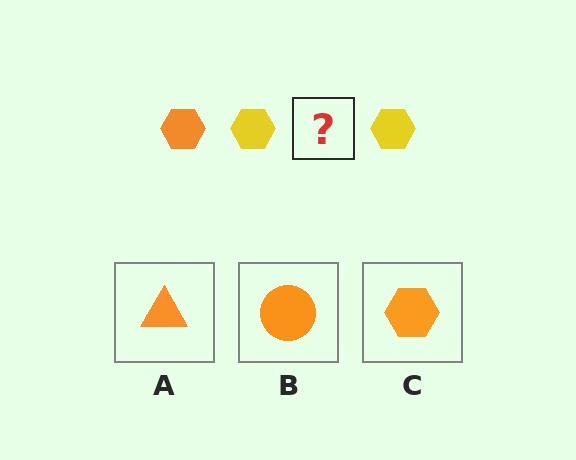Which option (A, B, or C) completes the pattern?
C.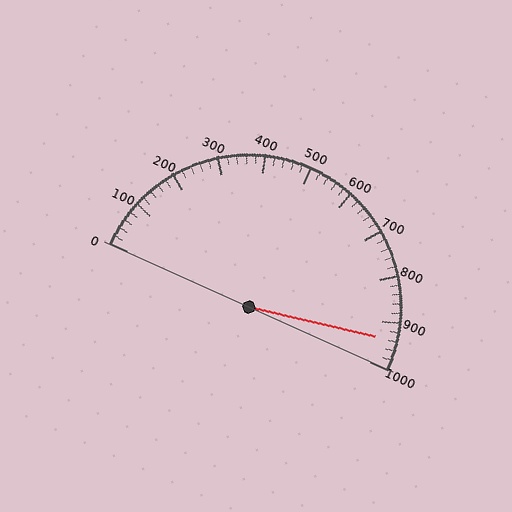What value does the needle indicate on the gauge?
The needle indicates approximately 940.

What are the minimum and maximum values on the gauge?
The gauge ranges from 0 to 1000.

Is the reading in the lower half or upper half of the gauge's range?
The reading is in the upper half of the range (0 to 1000).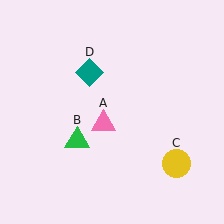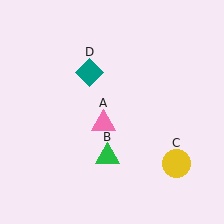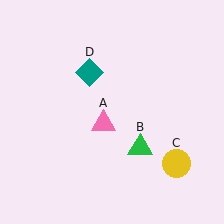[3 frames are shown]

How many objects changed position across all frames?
1 object changed position: green triangle (object B).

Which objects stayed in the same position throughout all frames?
Pink triangle (object A) and yellow circle (object C) and teal diamond (object D) remained stationary.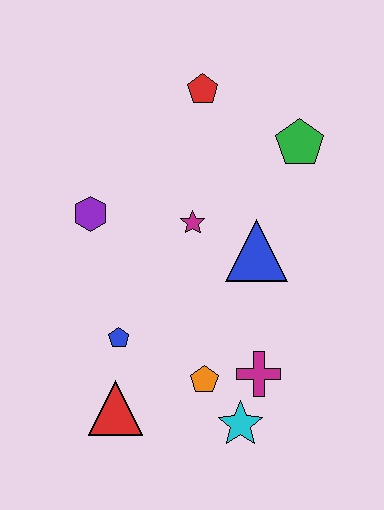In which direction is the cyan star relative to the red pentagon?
The cyan star is below the red pentagon.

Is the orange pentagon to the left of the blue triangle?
Yes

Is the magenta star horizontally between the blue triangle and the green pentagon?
No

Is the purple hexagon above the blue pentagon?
Yes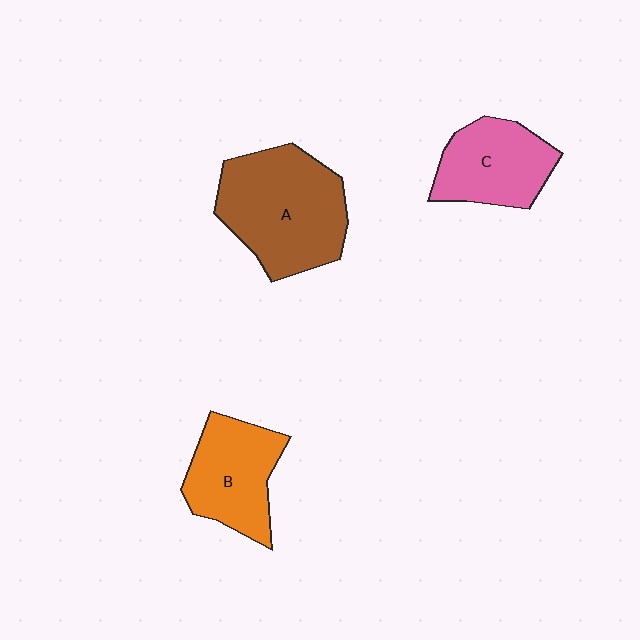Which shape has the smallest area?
Shape C (pink).